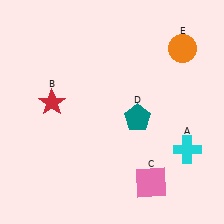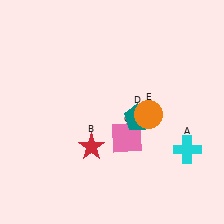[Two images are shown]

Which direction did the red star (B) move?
The red star (B) moved down.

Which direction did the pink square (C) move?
The pink square (C) moved up.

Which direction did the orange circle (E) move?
The orange circle (E) moved down.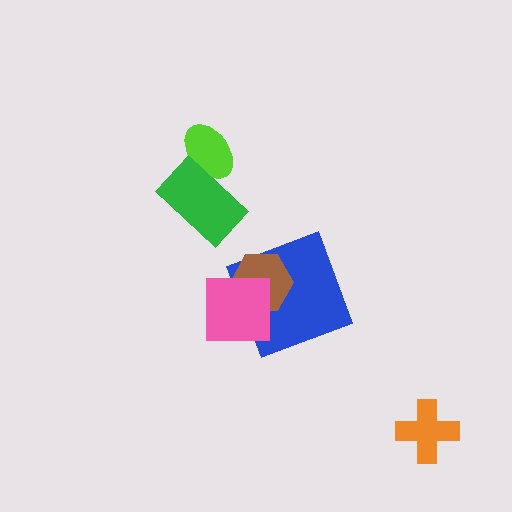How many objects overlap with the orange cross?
0 objects overlap with the orange cross.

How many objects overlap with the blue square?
2 objects overlap with the blue square.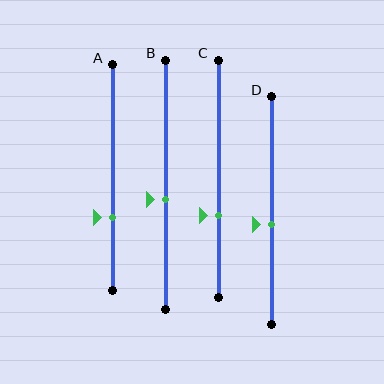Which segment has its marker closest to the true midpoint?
Segment B has its marker closest to the true midpoint.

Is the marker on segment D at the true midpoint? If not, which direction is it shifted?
No, the marker on segment D is shifted downward by about 6% of the segment length.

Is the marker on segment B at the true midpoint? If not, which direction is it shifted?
No, the marker on segment B is shifted downward by about 6% of the segment length.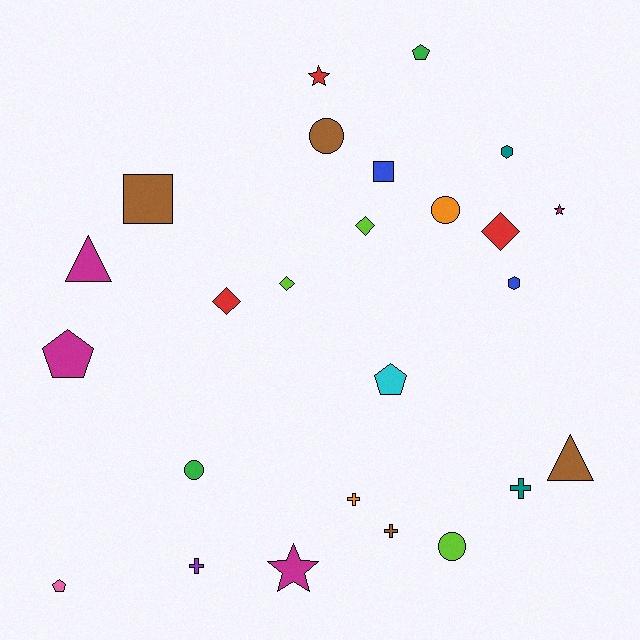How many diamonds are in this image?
There are 4 diamonds.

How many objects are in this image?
There are 25 objects.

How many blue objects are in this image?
There are 2 blue objects.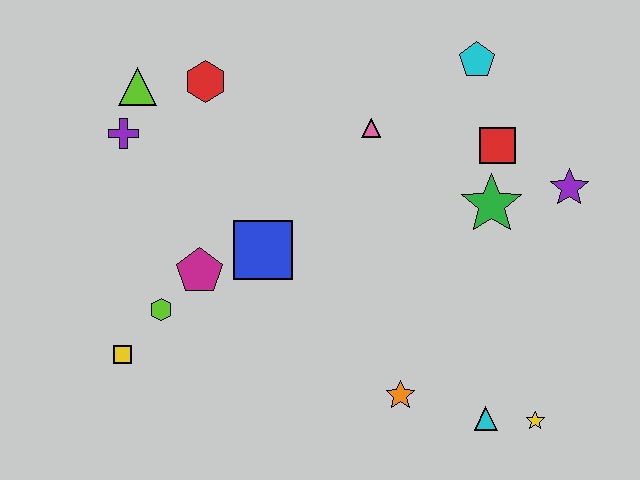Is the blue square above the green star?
No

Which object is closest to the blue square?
The magenta pentagon is closest to the blue square.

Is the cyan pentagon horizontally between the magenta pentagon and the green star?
Yes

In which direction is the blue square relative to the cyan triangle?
The blue square is to the left of the cyan triangle.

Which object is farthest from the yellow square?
The purple star is farthest from the yellow square.